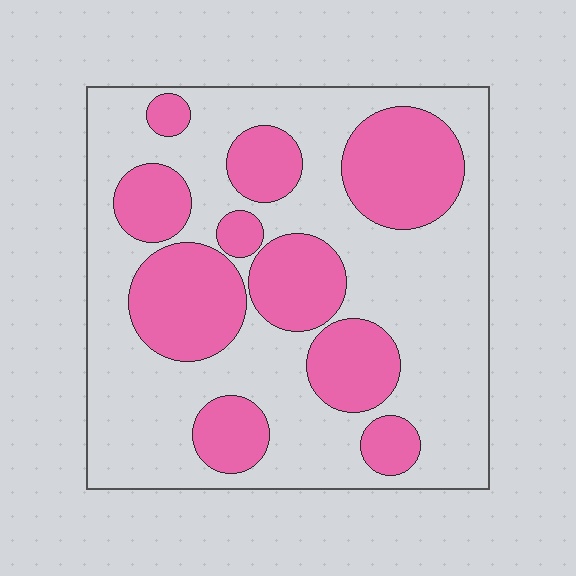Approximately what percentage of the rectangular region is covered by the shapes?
Approximately 35%.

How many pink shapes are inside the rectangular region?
10.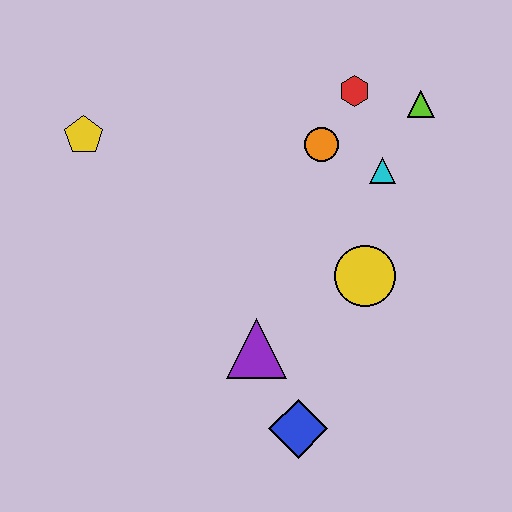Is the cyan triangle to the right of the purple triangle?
Yes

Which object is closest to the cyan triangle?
The orange circle is closest to the cyan triangle.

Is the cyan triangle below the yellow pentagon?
Yes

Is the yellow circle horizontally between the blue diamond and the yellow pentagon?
No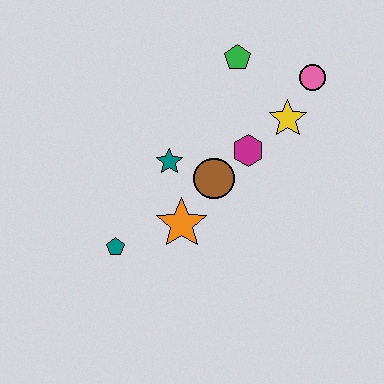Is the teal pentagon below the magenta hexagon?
Yes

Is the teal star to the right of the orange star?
No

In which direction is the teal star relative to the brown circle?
The teal star is to the left of the brown circle.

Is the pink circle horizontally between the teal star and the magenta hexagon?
No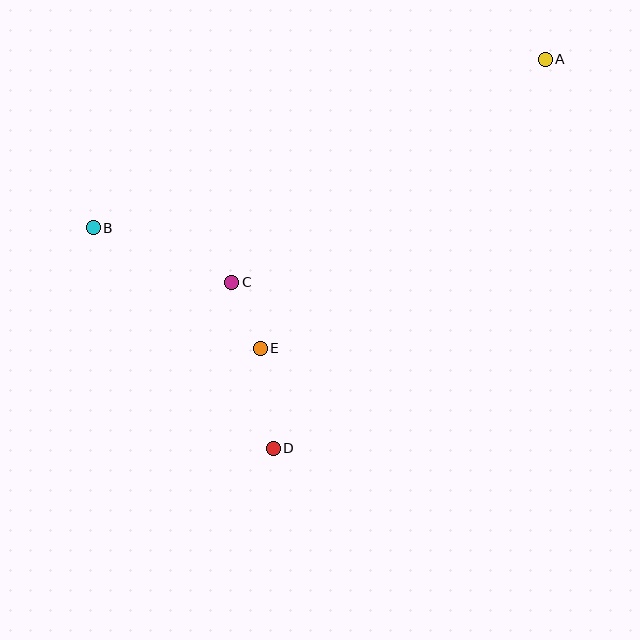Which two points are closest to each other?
Points C and E are closest to each other.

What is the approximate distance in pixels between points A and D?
The distance between A and D is approximately 475 pixels.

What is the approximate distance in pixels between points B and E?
The distance between B and E is approximately 206 pixels.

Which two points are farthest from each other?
Points A and B are farthest from each other.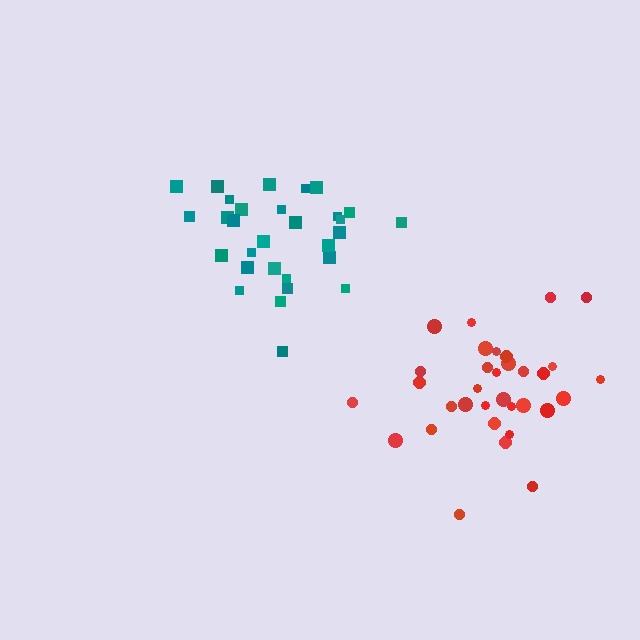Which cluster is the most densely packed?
Teal.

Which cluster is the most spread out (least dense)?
Red.